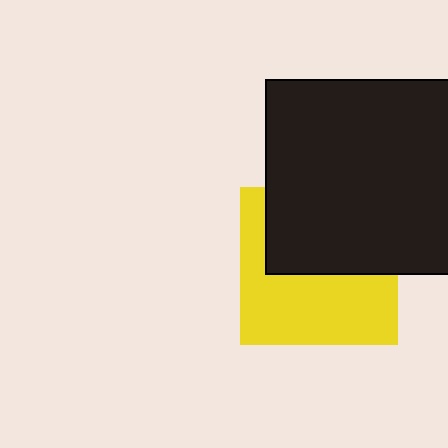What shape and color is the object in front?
The object in front is a black square.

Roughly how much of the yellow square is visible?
About half of it is visible (roughly 53%).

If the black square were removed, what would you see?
You would see the complete yellow square.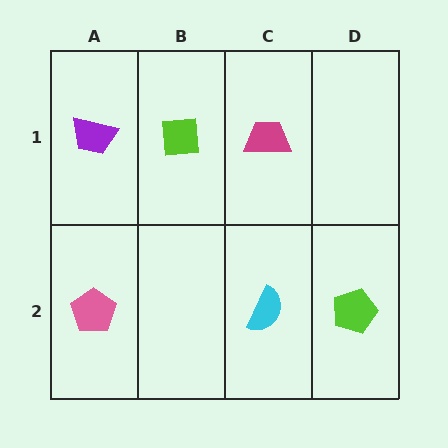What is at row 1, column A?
A purple trapezoid.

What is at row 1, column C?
A magenta trapezoid.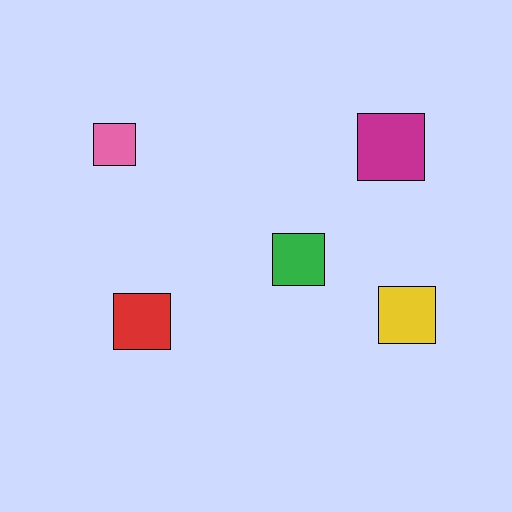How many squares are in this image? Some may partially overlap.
There are 5 squares.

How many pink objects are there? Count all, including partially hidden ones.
There is 1 pink object.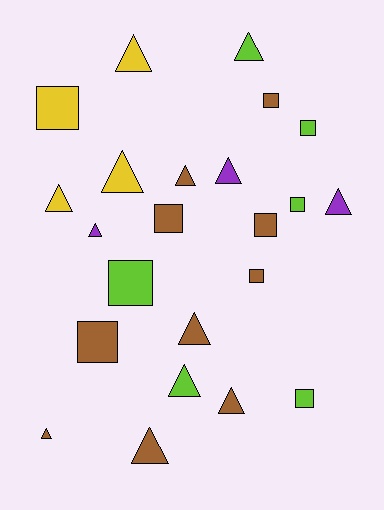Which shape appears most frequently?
Triangle, with 13 objects.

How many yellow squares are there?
There is 1 yellow square.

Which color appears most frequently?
Brown, with 10 objects.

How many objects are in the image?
There are 23 objects.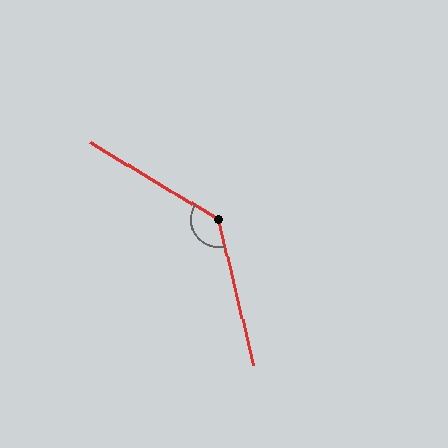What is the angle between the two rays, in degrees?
Approximately 135 degrees.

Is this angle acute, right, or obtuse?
It is obtuse.